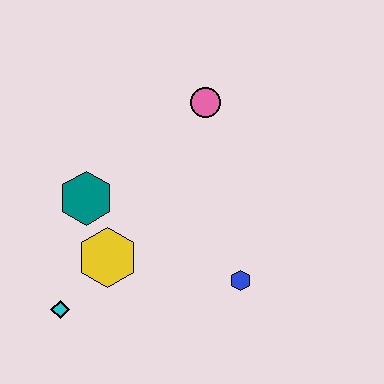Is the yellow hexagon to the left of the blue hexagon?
Yes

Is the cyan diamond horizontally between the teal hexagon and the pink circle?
No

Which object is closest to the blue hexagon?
The yellow hexagon is closest to the blue hexagon.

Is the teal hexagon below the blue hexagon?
No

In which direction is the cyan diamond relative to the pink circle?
The cyan diamond is below the pink circle.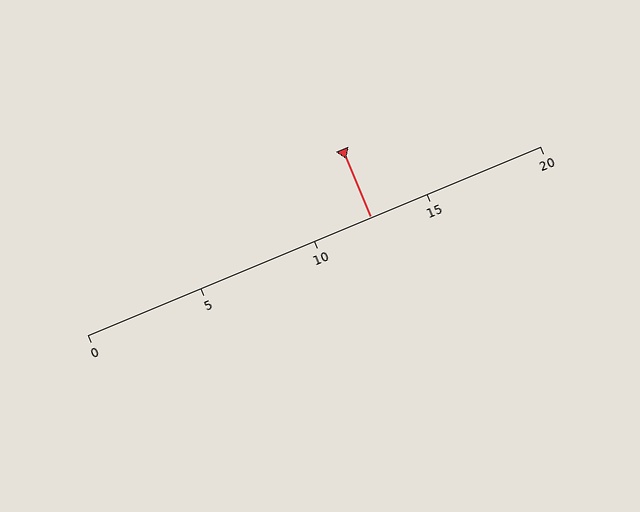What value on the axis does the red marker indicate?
The marker indicates approximately 12.5.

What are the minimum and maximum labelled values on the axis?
The axis runs from 0 to 20.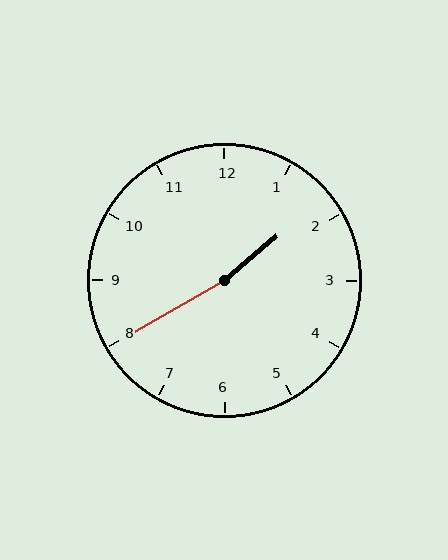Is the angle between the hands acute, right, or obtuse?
It is obtuse.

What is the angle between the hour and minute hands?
Approximately 170 degrees.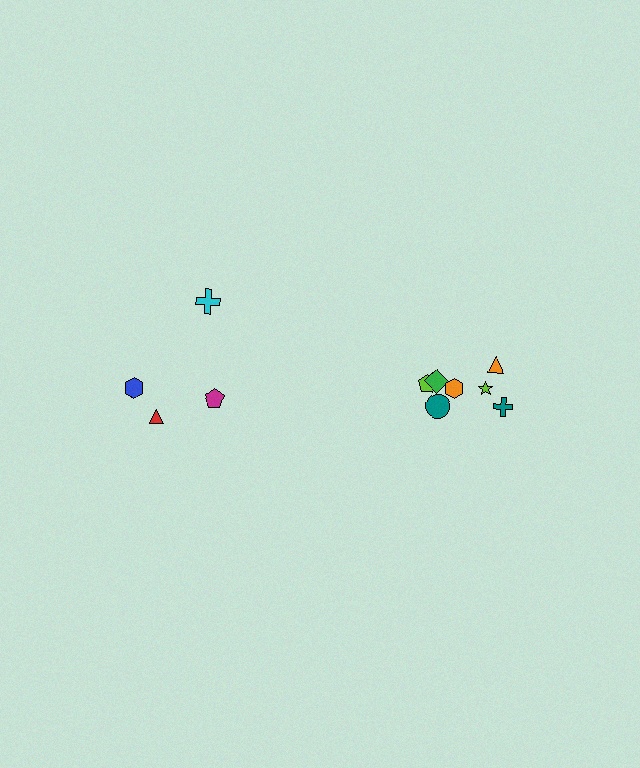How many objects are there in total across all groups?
There are 11 objects.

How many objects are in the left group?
There are 4 objects.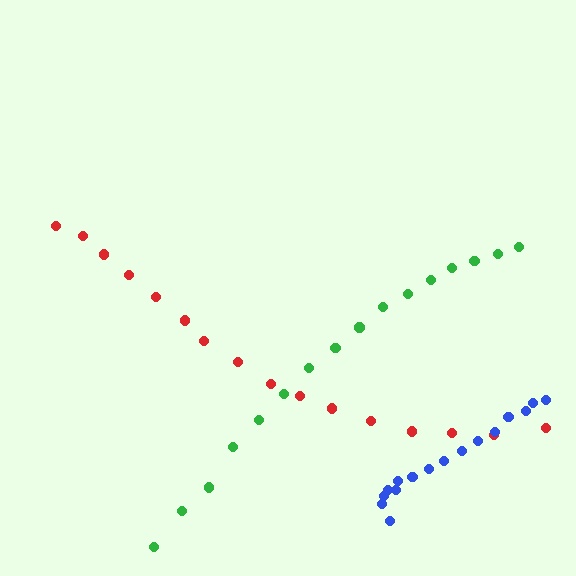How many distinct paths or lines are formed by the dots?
There are 3 distinct paths.